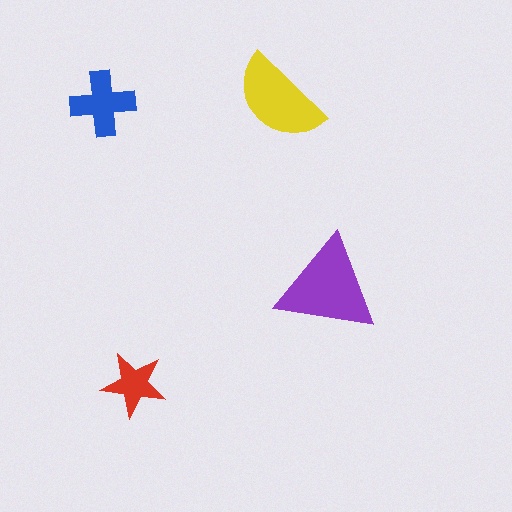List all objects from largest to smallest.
The purple triangle, the yellow semicircle, the blue cross, the red star.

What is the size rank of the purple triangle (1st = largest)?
1st.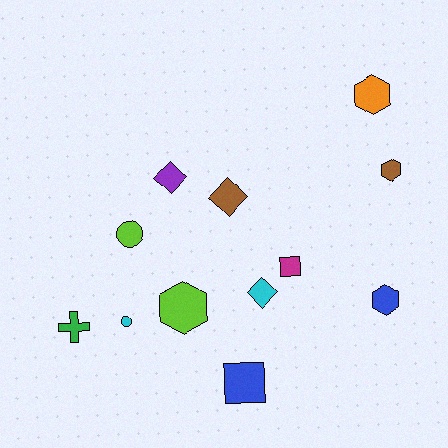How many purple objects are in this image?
There is 1 purple object.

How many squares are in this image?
There are 2 squares.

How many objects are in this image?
There are 12 objects.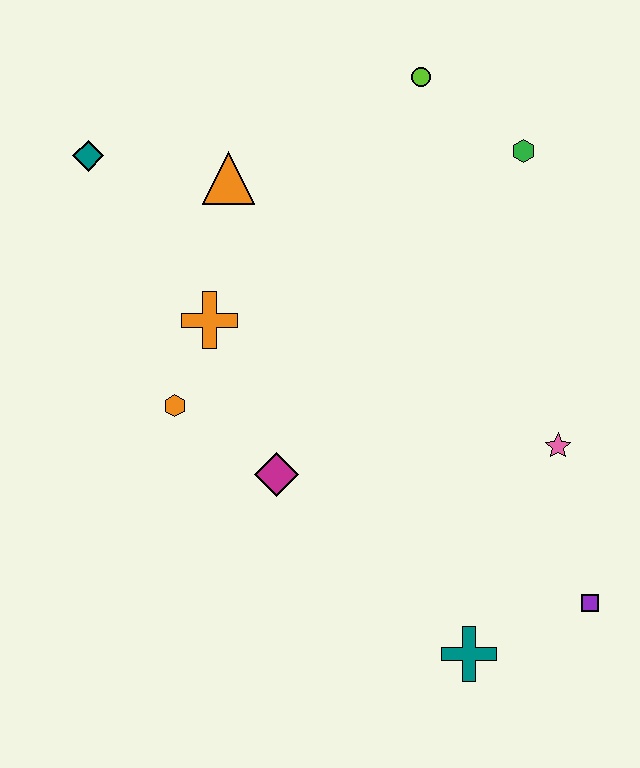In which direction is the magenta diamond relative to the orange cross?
The magenta diamond is below the orange cross.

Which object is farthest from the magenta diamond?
The lime circle is farthest from the magenta diamond.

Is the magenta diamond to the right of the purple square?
No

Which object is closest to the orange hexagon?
The orange cross is closest to the orange hexagon.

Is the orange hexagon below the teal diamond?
Yes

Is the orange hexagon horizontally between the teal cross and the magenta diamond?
No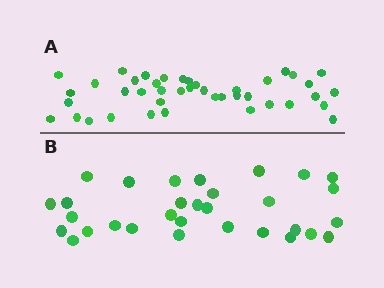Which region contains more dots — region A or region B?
Region A (the top region) has more dots.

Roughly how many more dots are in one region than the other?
Region A has roughly 12 or so more dots than region B.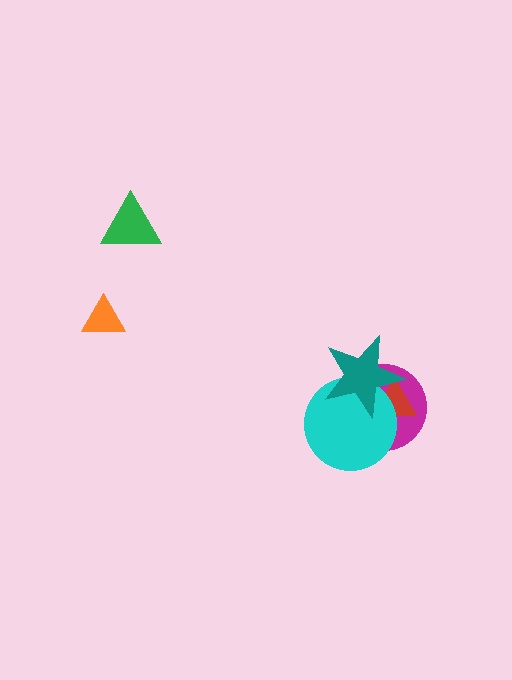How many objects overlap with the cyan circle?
3 objects overlap with the cyan circle.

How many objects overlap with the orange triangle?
0 objects overlap with the orange triangle.